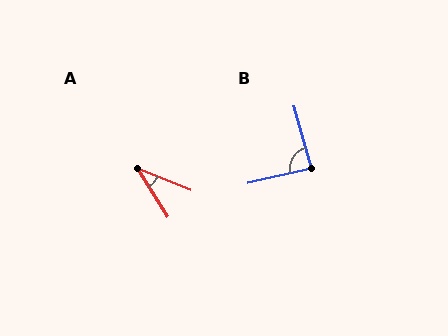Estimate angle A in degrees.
Approximately 36 degrees.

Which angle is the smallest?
A, at approximately 36 degrees.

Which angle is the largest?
B, at approximately 87 degrees.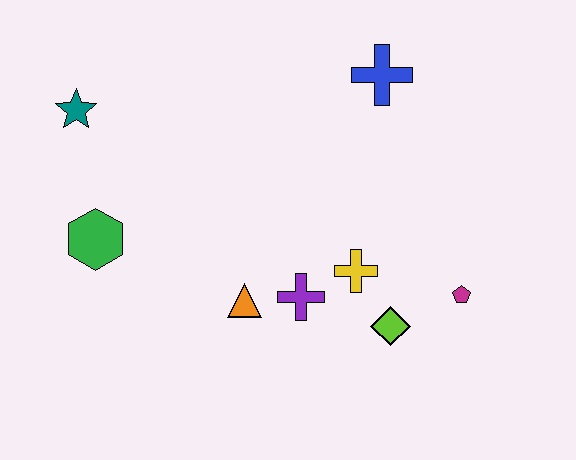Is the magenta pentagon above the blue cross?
No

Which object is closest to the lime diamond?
The yellow cross is closest to the lime diamond.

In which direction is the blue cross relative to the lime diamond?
The blue cross is above the lime diamond.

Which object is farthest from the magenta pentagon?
The teal star is farthest from the magenta pentagon.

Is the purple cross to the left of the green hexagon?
No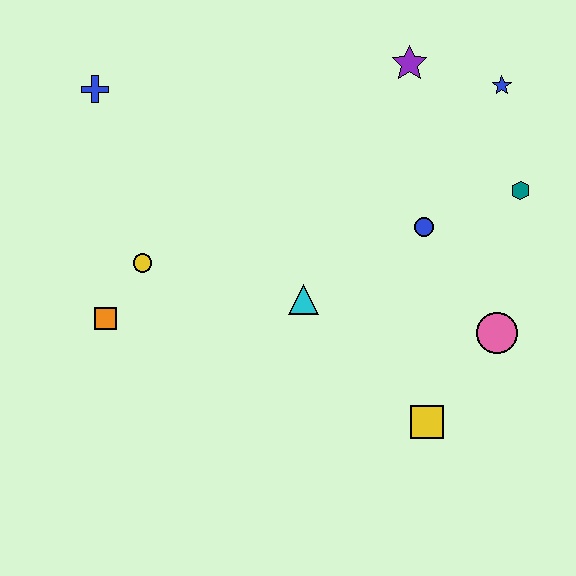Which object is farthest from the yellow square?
The blue cross is farthest from the yellow square.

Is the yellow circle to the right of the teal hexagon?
No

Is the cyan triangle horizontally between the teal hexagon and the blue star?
No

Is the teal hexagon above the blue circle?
Yes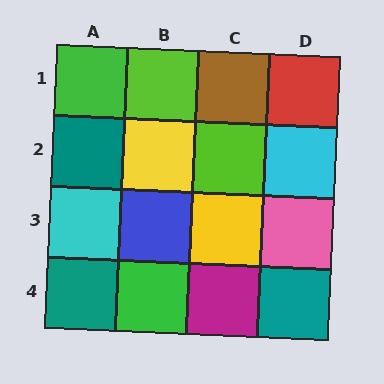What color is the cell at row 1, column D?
Red.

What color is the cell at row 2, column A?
Teal.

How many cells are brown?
1 cell is brown.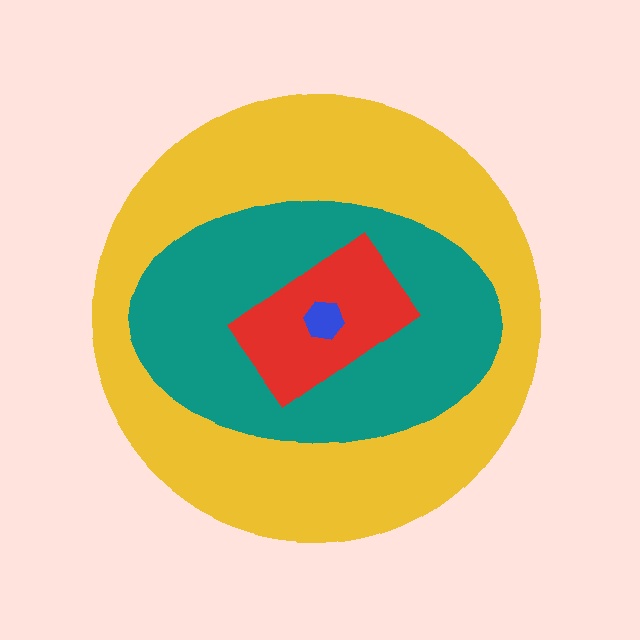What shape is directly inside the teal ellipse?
The red rectangle.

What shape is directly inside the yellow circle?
The teal ellipse.